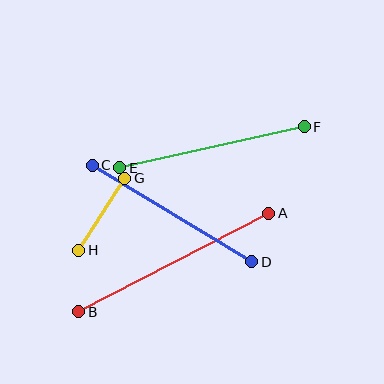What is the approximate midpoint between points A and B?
The midpoint is at approximately (174, 263) pixels.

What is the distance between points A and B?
The distance is approximately 214 pixels.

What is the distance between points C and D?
The distance is approximately 186 pixels.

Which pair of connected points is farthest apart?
Points A and B are farthest apart.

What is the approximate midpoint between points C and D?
The midpoint is at approximately (172, 213) pixels.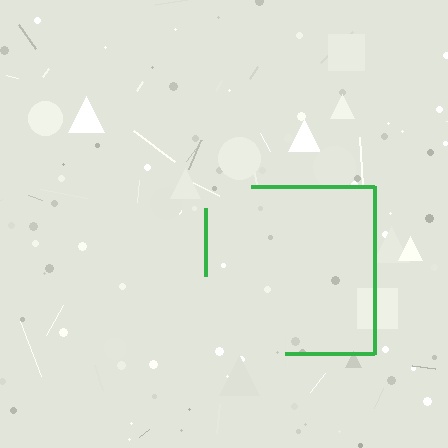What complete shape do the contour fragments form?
The contour fragments form a square.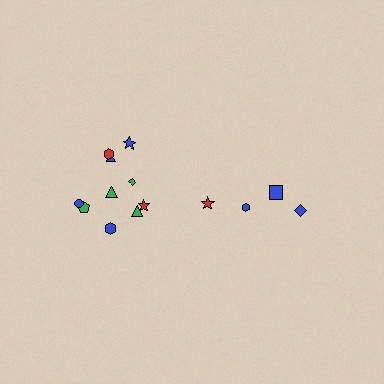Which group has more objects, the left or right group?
The left group.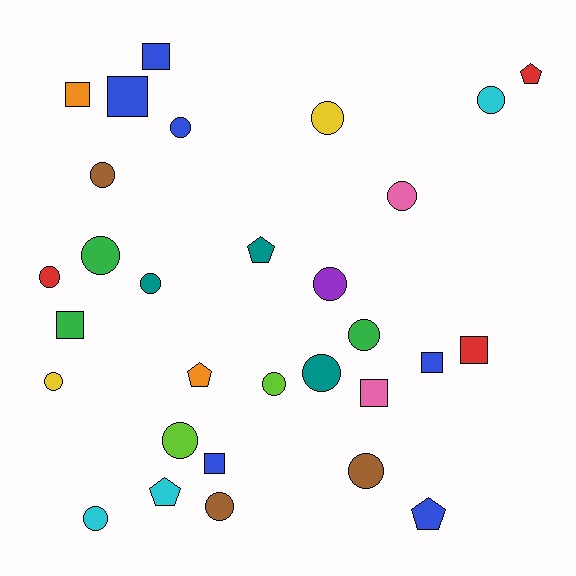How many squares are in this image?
There are 8 squares.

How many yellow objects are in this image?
There are 2 yellow objects.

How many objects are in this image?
There are 30 objects.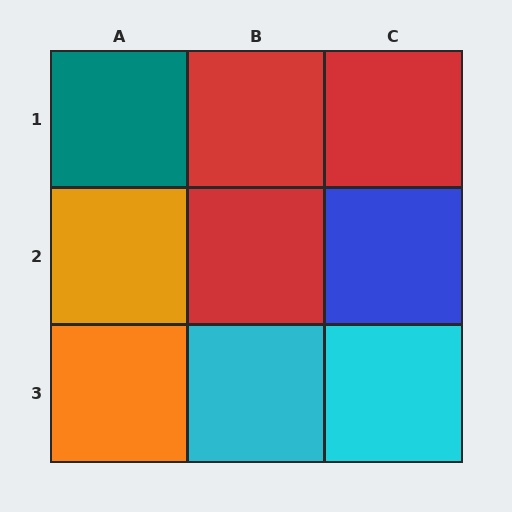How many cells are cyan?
2 cells are cyan.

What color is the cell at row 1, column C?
Red.